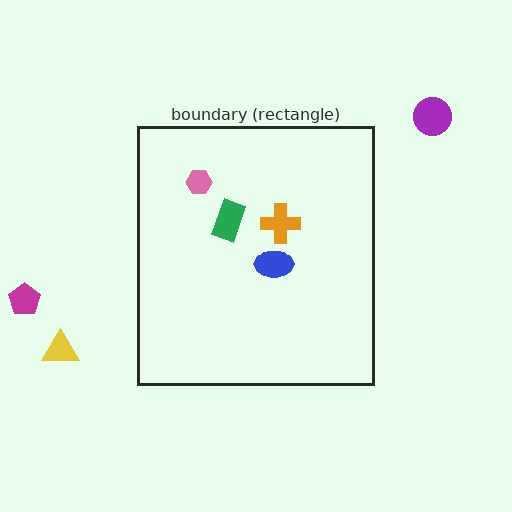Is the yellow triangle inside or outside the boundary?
Outside.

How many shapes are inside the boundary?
4 inside, 3 outside.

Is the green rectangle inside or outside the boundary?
Inside.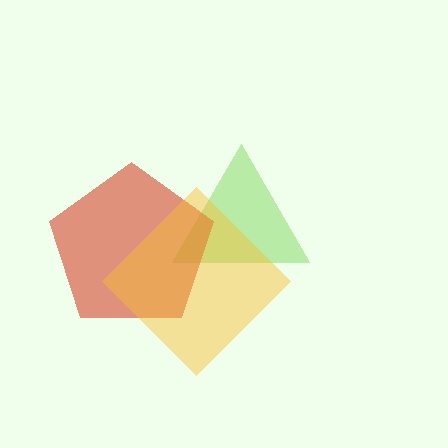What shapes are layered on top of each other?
The layered shapes are: a lime triangle, a red pentagon, a yellow diamond.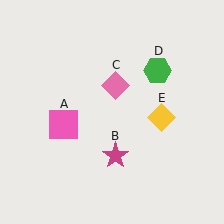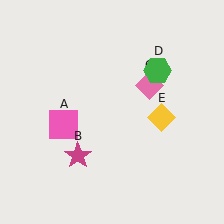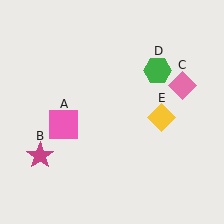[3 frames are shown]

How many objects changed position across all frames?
2 objects changed position: magenta star (object B), pink diamond (object C).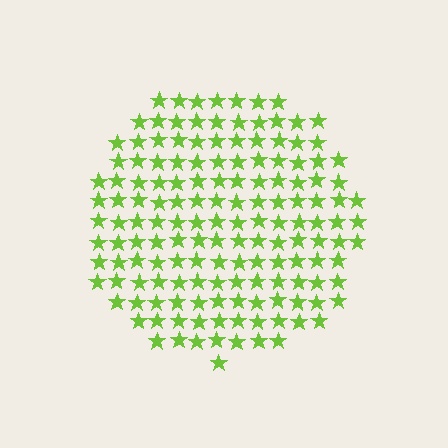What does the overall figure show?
The overall figure shows a circle.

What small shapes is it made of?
It is made of small stars.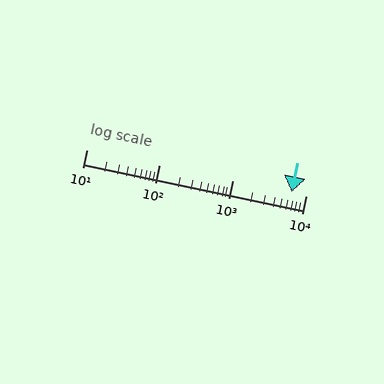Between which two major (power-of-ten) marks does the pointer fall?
The pointer is between 1000 and 10000.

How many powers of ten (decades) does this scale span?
The scale spans 3 decades, from 10 to 10000.